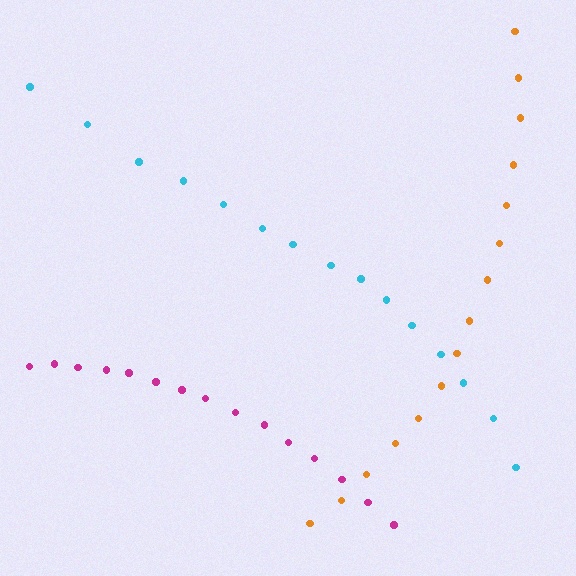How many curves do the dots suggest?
There are 3 distinct paths.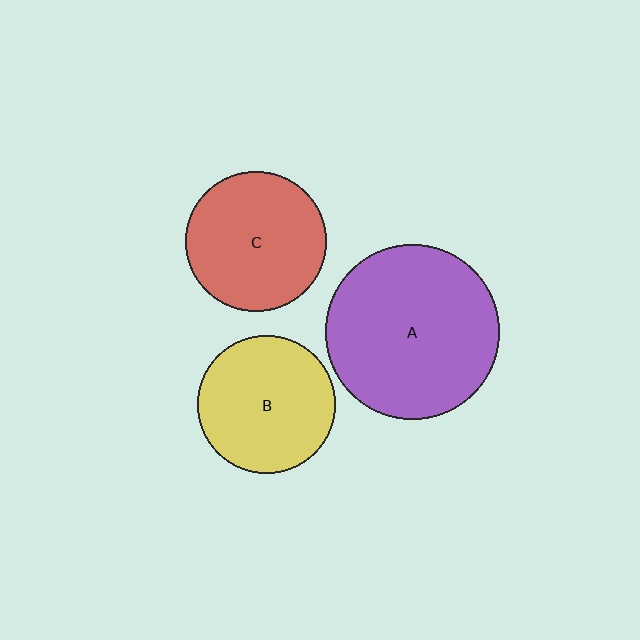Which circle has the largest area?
Circle A (purple).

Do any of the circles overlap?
No, none of the circles overlap.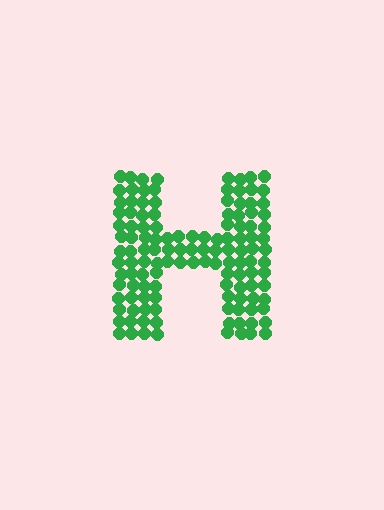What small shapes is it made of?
It is made of small circles.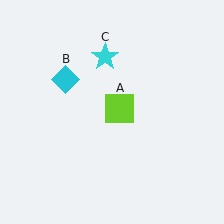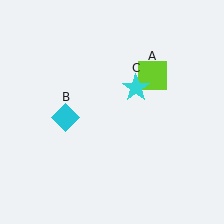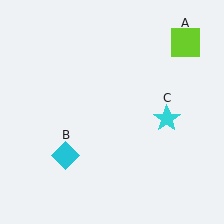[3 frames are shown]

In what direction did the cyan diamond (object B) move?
The cyan diamond (object B) moved down.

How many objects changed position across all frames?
3 objects changed position: lime square (object A), cyan diamond (object B), cyan star (object C).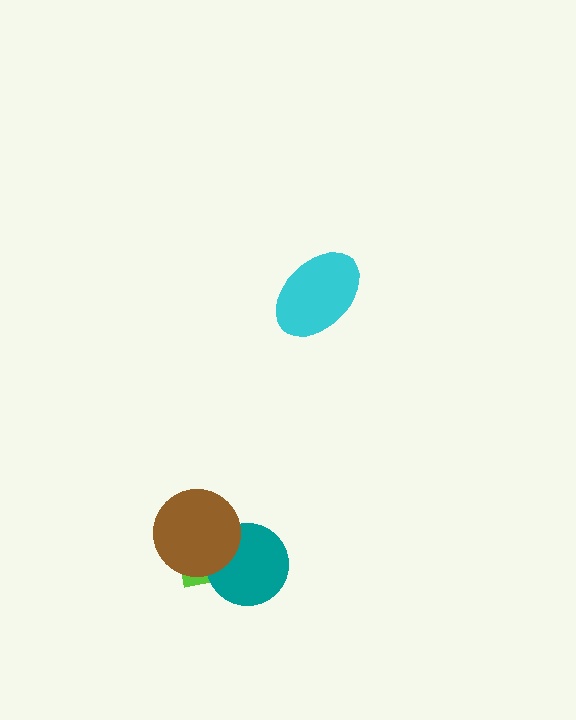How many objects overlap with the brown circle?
2 objects overlap with the brown circle.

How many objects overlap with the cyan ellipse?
0 objects overlap with the cyan ellipse.